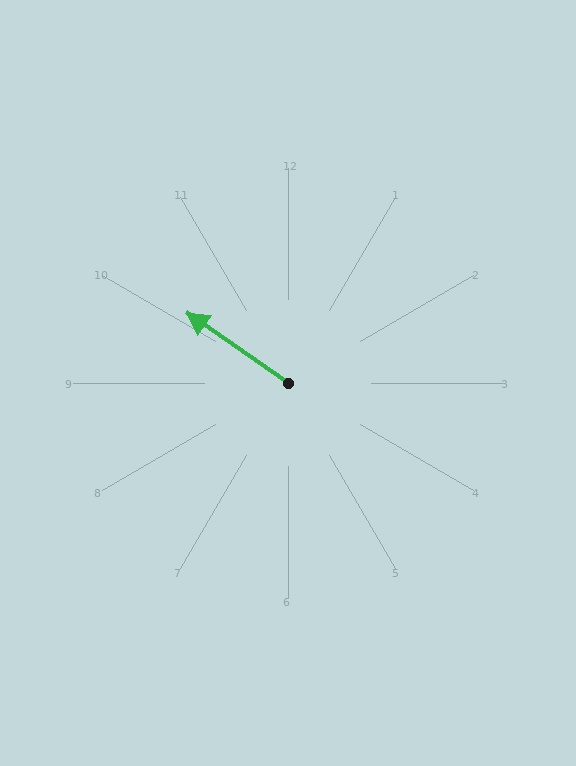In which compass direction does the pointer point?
Northwest.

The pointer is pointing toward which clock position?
Roughly 10 o'clock.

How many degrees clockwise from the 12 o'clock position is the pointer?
Approximately 305 degrees.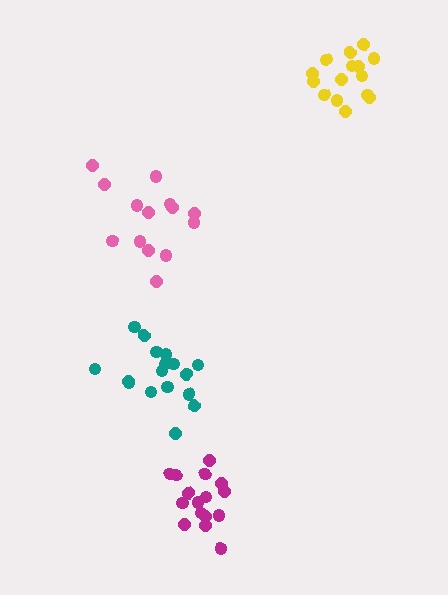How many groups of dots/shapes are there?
There are 4 groups.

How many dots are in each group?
Group 1: 14 dots, Group 2: 17 dots, Group 3: 16 dots, Group 4: 15 dots (62 total).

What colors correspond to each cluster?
The clusters are colored: pink, teal, magenta, yellow.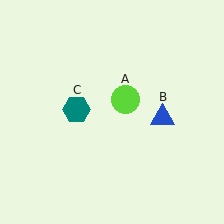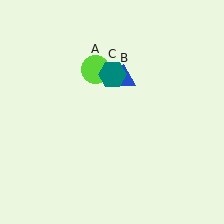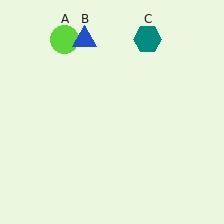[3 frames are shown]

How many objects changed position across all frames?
3 objects changed position: lime circle (object A), blue triangle (object B), teal hexagon (object C).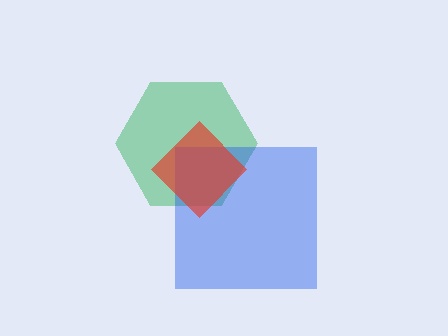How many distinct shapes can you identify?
There are 3 distinct shapes: a green hexagon, a blue square, a red diamond.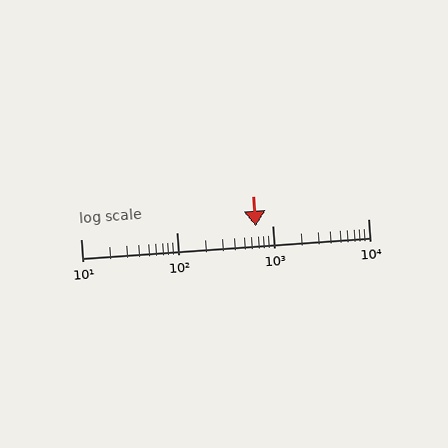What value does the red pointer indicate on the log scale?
The pointer indicates approximately 670.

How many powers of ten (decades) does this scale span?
The scale spans 3 decades, from 10 to 10000.